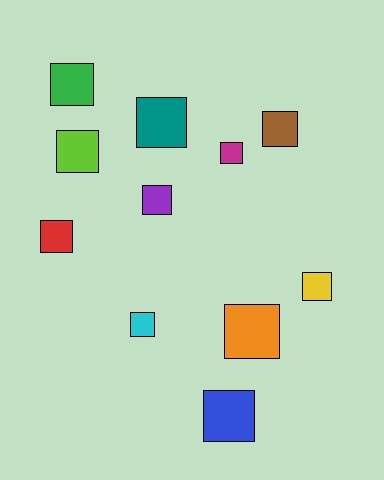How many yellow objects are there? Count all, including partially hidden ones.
There is 1 yellow object.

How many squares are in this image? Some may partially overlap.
There are 11 squares.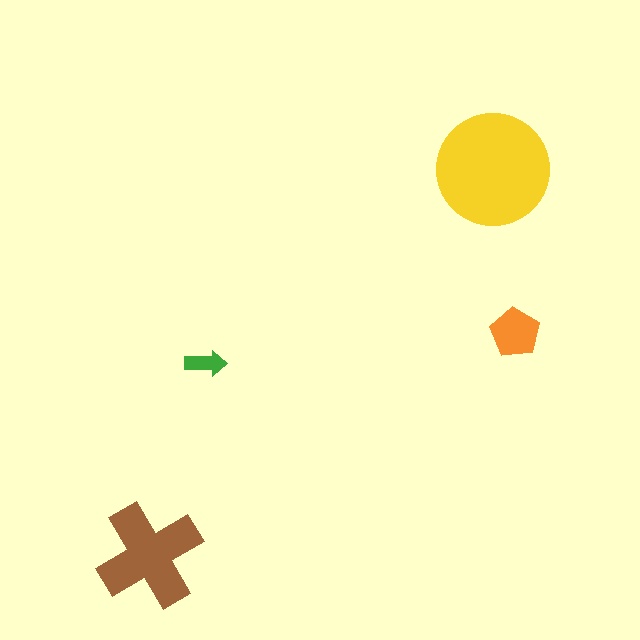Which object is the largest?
The yellow circle.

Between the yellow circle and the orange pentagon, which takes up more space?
The yellow circle.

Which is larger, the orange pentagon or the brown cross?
The brown cross.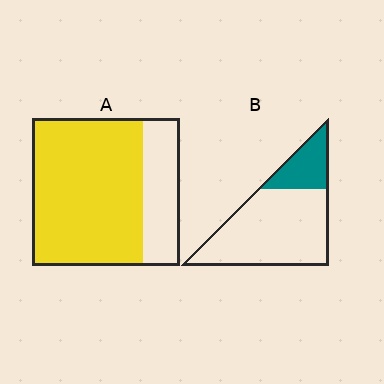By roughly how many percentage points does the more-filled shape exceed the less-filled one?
By roughly 50 percentage points (A over B).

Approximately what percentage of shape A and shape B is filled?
A is approximately 75% and B is approximately 25%.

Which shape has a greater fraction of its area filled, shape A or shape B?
Shape A.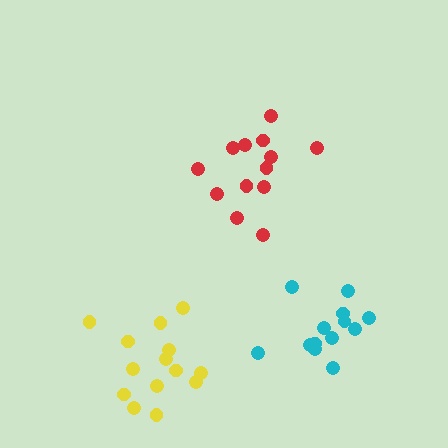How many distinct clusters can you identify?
There are 3 distinct clusters.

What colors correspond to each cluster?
The clusters are colored: red, cyan, yellow.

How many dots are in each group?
Group 1: 13 dots, Group 2: 13 dots, Group 3: 14 dots (40 total).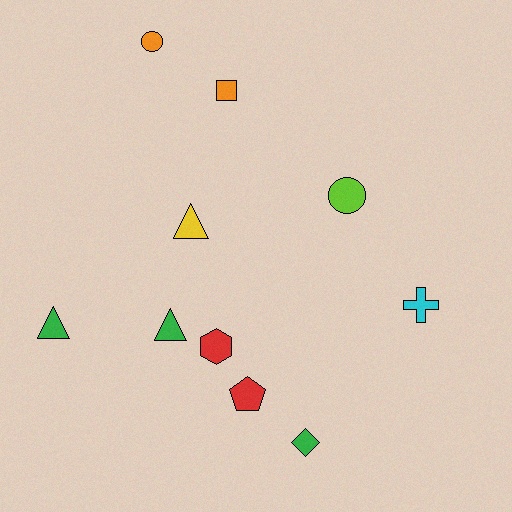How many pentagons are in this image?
There is 1 pentagon.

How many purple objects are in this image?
There are no purple objects.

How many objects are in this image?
There are 10 objects.